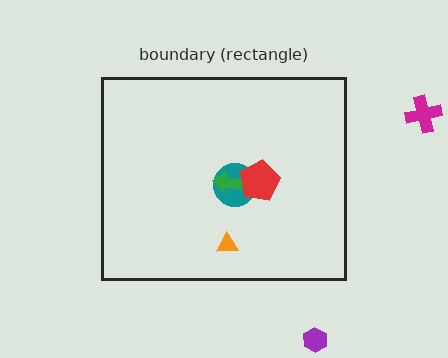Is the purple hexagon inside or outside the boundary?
Outside.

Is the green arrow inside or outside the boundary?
Inside.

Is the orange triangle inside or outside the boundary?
Inside.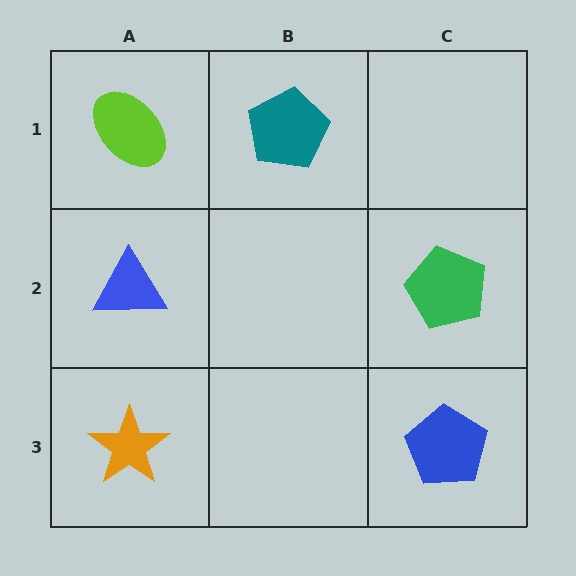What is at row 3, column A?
An orange star.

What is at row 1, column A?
A lime ellipse.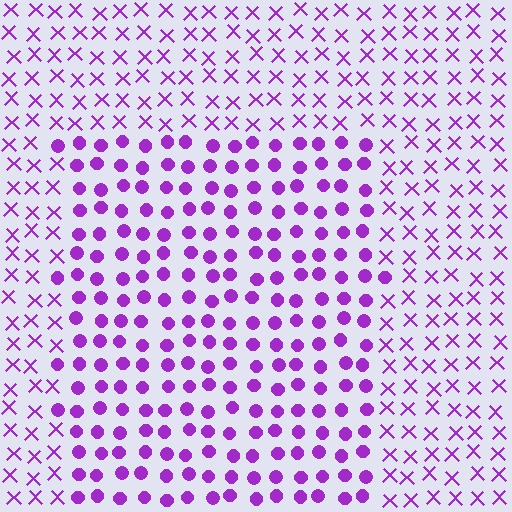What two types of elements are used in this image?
The image uses circles inside the rectangle region and X marks outside it.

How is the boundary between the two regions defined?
The boundary is defined by a change in element shape: circles inside vs. X marks outside. All elements share the same color and spacing.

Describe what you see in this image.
The image is filled with small purple elements arranged in a uniform grid. A rectangle-shaped region contains circles, while the surrounding area contains X marks. The boundary is defined purely by the change in element shape.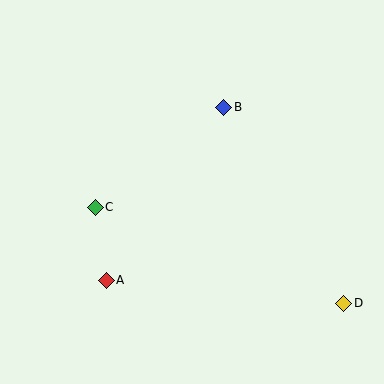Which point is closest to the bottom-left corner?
Point A is closest to the bottom-left corner.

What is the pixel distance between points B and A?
The distance between B and A is 209 pixels.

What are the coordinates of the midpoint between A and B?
The midpoint between A and B is at (165, 194).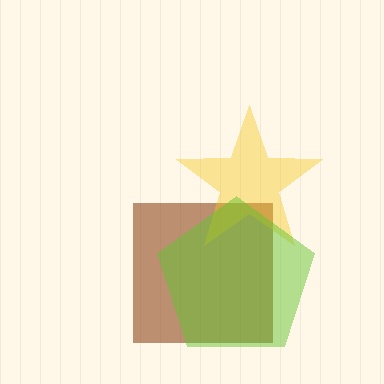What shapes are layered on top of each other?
The layered shapes are: a brown square, a yellow star, a lime pentagon.